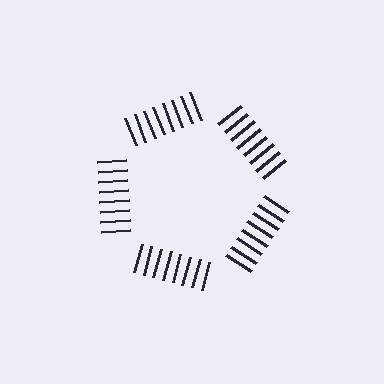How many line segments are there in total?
40 — 8 along each of the 5 edges.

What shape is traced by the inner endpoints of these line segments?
An illusory pentagon — the line segments terminate on its edges but no continuous stroke is drawn.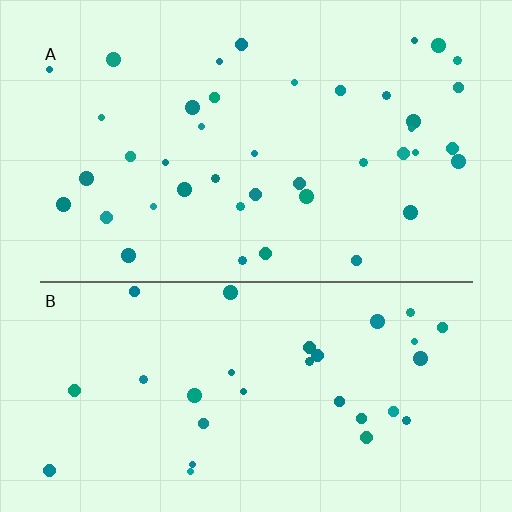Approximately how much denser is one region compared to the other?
Approximately 1.3× — region A over region B.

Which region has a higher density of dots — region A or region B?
A (the top).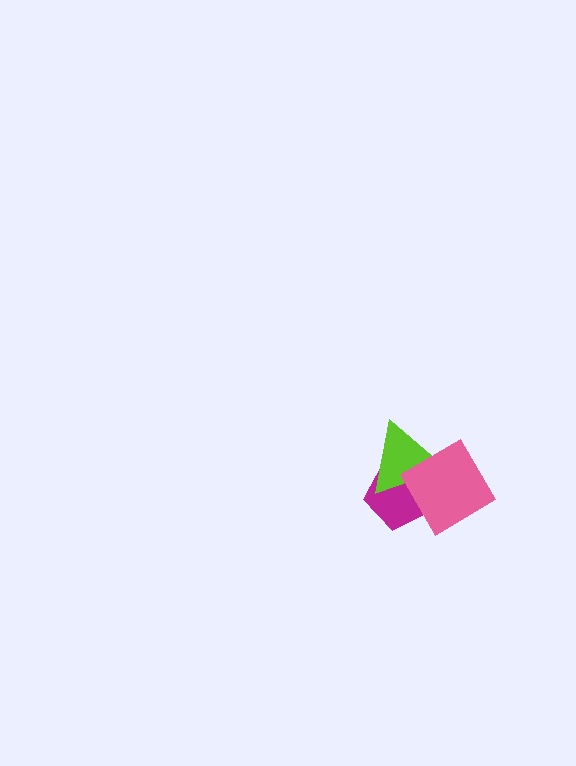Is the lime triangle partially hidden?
Yes, it is partially covered by another shape.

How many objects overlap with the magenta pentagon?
2 objects overlap with the magenta pentagon.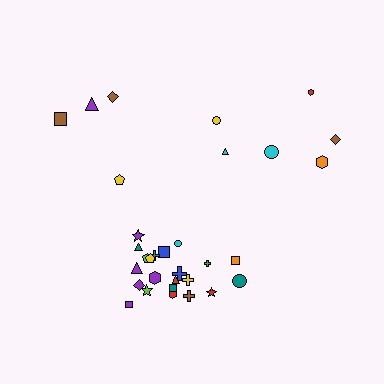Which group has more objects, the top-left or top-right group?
The top-right group.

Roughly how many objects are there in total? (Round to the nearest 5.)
Roughly 30 objects in total.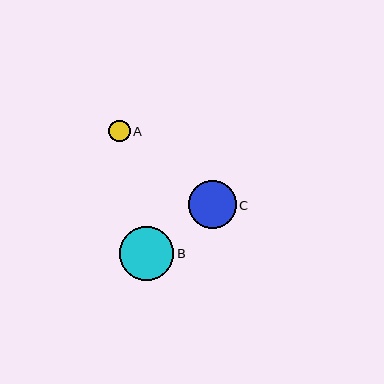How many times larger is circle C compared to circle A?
Circle C is approximately 2.2 times the size of circle A.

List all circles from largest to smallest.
From largest to smallest: B, C, A.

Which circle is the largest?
Circle B is the largest with a size of approximately 54 pixels.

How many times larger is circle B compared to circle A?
Circle B is approximately 2.5 times the size of circle A.